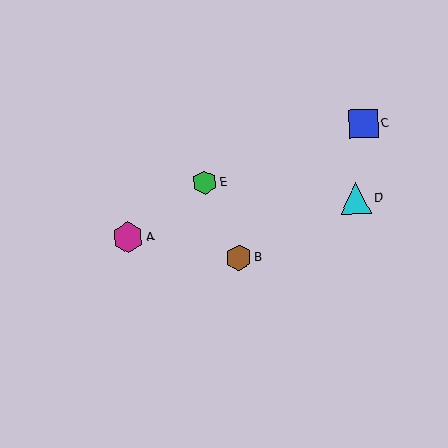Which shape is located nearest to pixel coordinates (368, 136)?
The blue square (labeled C) at (364, 124) is nearest to that location.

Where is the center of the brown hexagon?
The center of the brown hexagon is at (239, 258).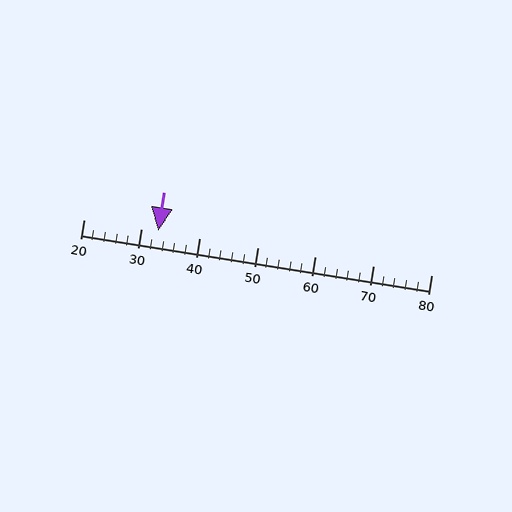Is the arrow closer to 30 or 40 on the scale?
The arrow is closer to 30.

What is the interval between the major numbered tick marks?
The major tick marks are spaced 10 units apart.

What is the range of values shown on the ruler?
The ruler shows values from 20 to 80.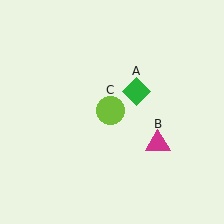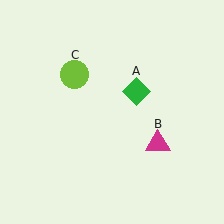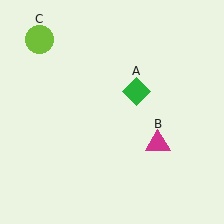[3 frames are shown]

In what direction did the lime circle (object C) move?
The lime circle (object C) moved up and to the left.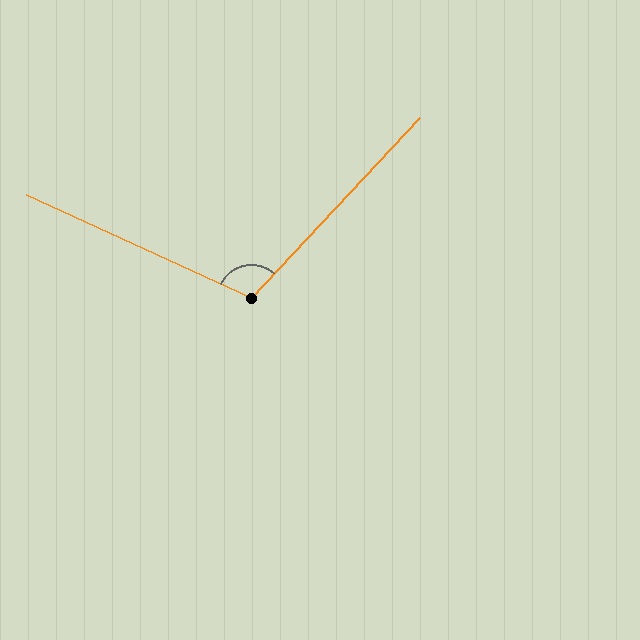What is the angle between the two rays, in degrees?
Approximately 108 degrees.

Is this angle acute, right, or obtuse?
It is obtuse.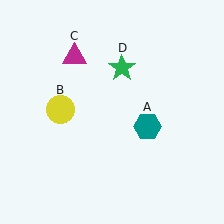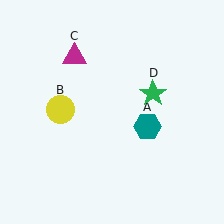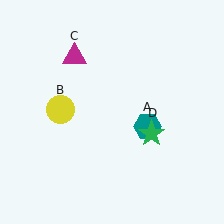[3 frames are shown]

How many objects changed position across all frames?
1 object changed position: green star (object D).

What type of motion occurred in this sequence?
The green star (object D) rotated clockwise around the center of the scene.